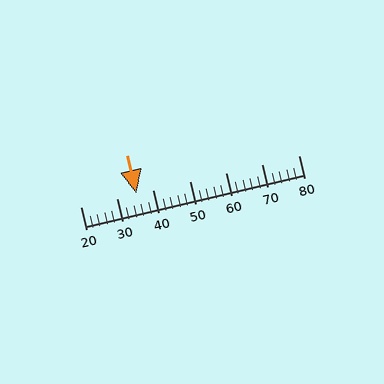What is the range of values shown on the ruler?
The ruler shows values from 20 to 80.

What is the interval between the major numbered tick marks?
The major tick marks are spaced 10 units apart.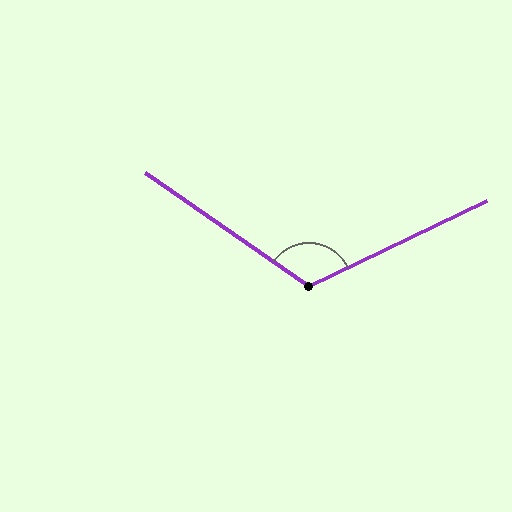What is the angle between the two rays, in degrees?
Approximately 120 degrees.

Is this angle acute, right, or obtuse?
It is obtuse.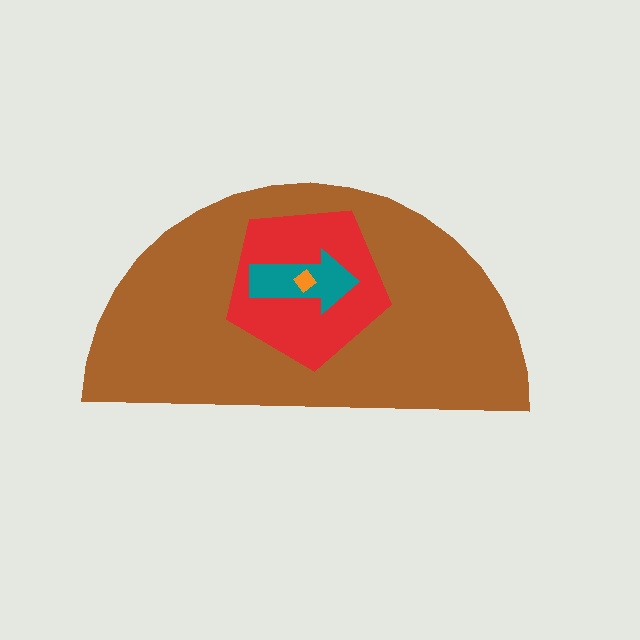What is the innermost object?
The orange diamond.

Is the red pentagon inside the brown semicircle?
Yes.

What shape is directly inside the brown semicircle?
The red pentagon.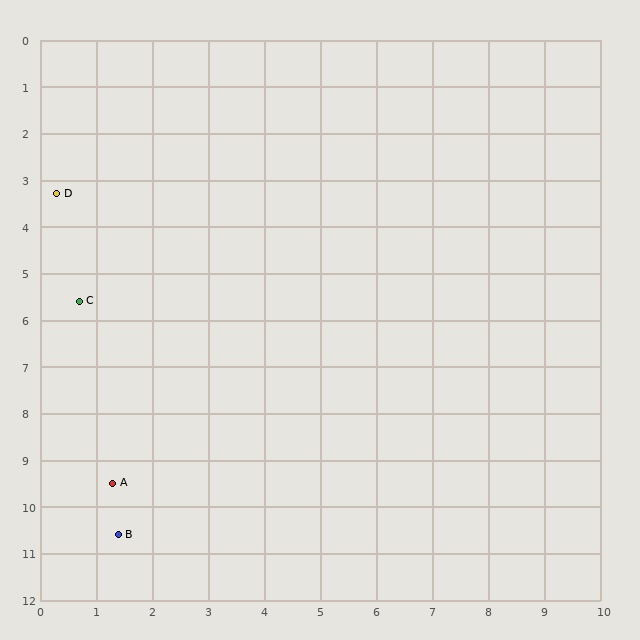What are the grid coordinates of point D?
Point D is at approximately (0.3, 3.3).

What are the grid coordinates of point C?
Point C is at approximately (0.7, 5.6).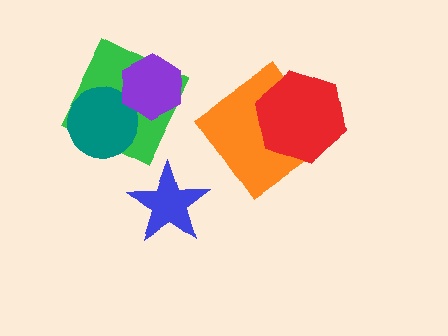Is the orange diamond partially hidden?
Yes, it is partially covered by another shape.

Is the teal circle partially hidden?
Yes, it is partially covered by another shape.